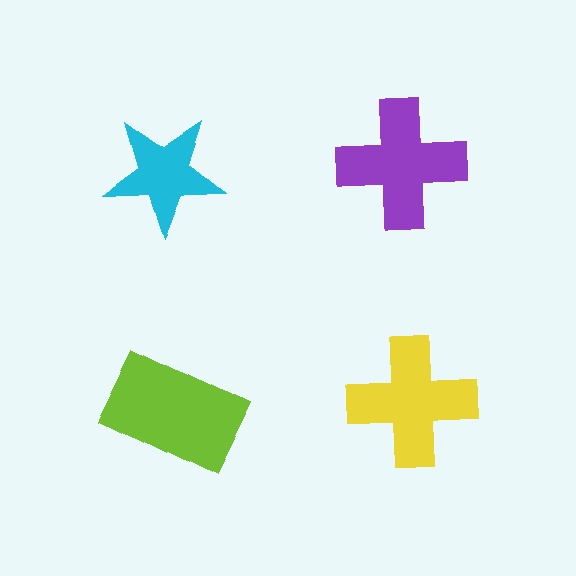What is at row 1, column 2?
A purple cross.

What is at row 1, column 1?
A cyan star.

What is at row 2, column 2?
A yellow cross.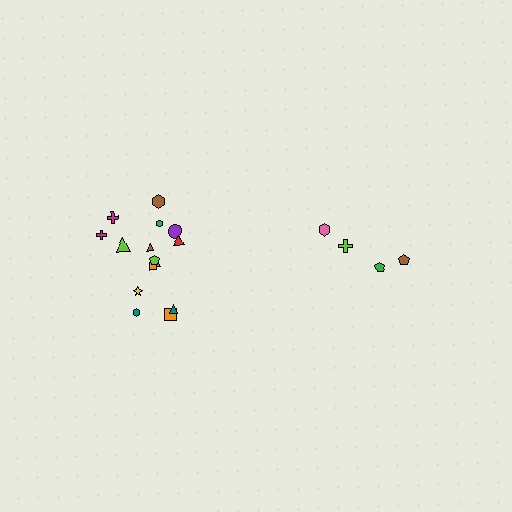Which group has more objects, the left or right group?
The left group.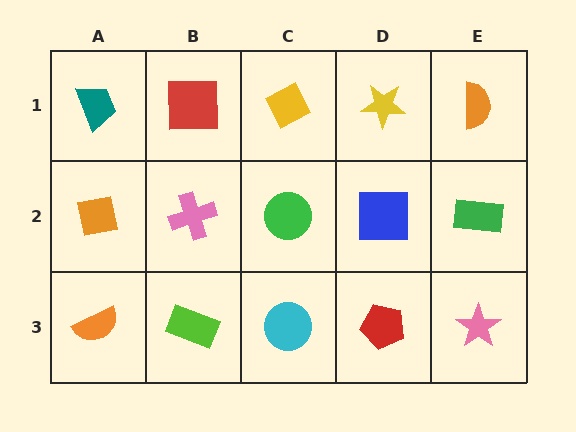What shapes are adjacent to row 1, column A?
An orange square (row 2, column A), a red square (row 1, column B).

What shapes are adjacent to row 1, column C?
A green circle (row 2, column C), a red square (row 1, column B), a yellow star (row 1, column D).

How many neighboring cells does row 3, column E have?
2.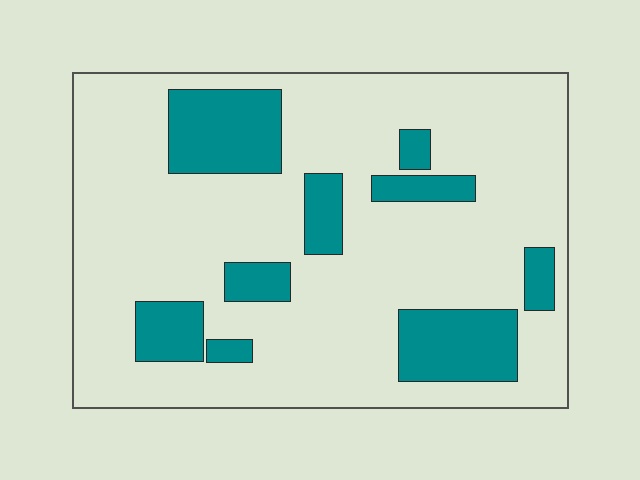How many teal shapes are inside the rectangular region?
9.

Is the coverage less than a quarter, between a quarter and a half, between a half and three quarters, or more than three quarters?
Less than a quarter.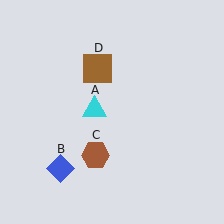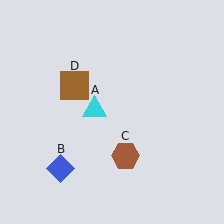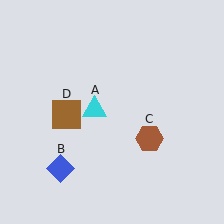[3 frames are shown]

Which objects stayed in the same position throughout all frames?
Cyan triangle (object A) and blue diamond (object B) remained stationary.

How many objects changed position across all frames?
2 objects changed position: brown hexagon (object C), brown square (object D).